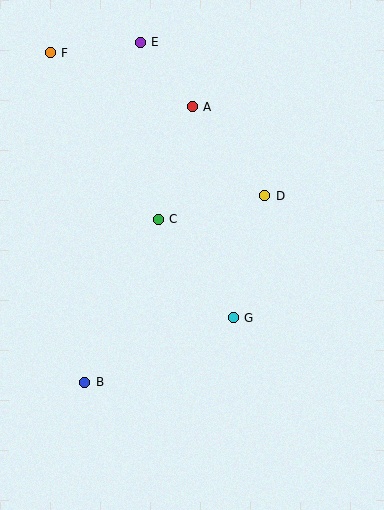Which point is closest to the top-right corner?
Point A is closest to the top-right corner.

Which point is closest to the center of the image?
Point C at (158, 219) is closest to the center.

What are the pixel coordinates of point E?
Point E is at (140, 42).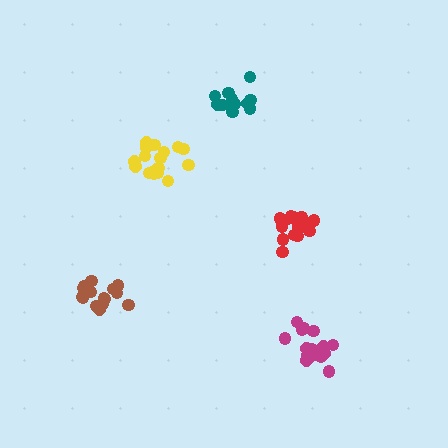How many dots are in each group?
Group 1: 16 dots, Group 2: 16 dots, Group 3: 12 dots, Group 4: 17 dots, Group 5: 16 dots (77 total).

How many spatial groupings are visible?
There are 5 spatial groupings.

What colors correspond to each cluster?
The clusters are colored: red, magenta, teal, yellow, brown.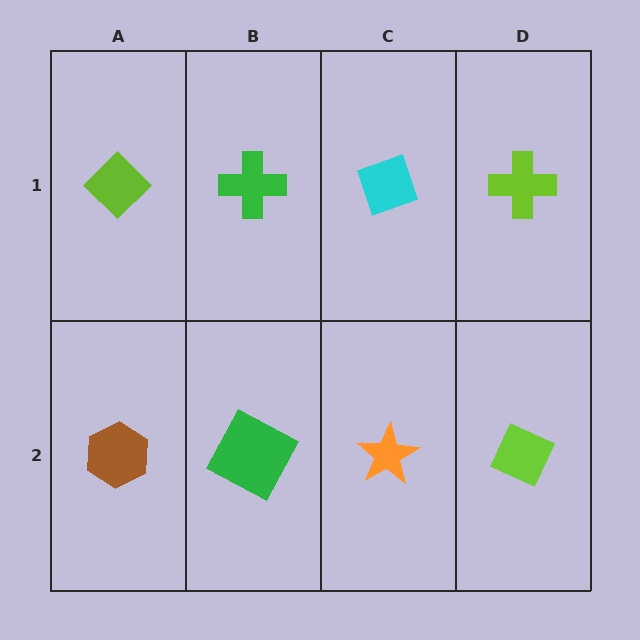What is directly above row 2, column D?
A lime cross.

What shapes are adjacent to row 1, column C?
An orange star (row 2, column C), a green cross (row 1, column B), a lime cross (row 1, column D).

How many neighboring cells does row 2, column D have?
2.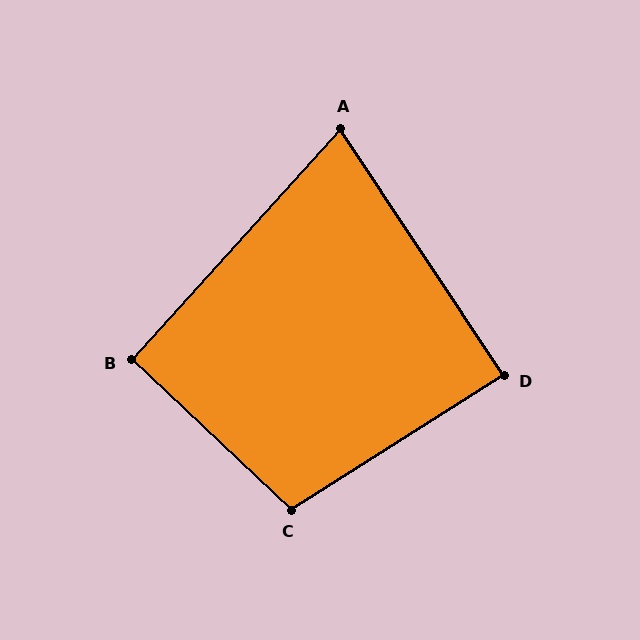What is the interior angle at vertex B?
Approximately 91 degrees (approximately right).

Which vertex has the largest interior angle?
C, at approximately 104 degrees.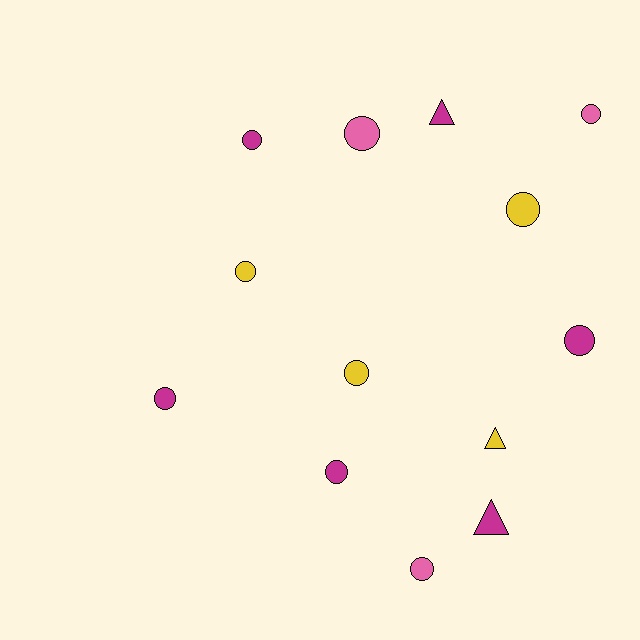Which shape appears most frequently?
Circle, with 10 objects.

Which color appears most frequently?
Magenta, with 6 objects.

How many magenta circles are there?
There are 4 magenta circles.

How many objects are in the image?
There are 13 objects.